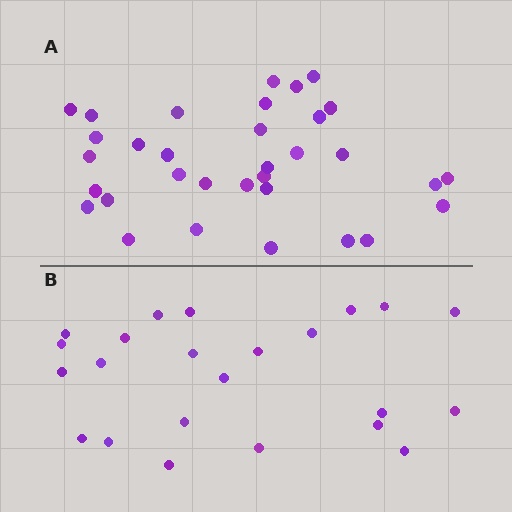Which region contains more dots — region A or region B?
Region A (the top region) has more dots.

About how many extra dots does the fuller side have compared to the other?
Region A has roughly 10 or so more dots than region B.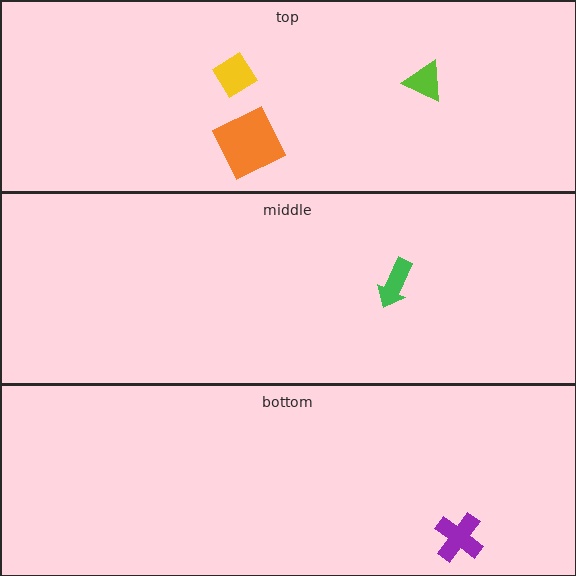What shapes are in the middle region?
The green arrow.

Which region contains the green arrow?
The middle region.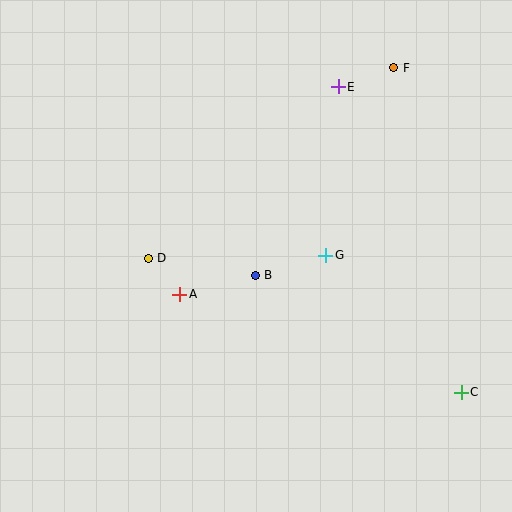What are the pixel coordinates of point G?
Point G is at (326, 255).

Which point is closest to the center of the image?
Point B at (255, 275) is closest to the center.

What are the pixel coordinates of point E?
Point E is at (338, 87).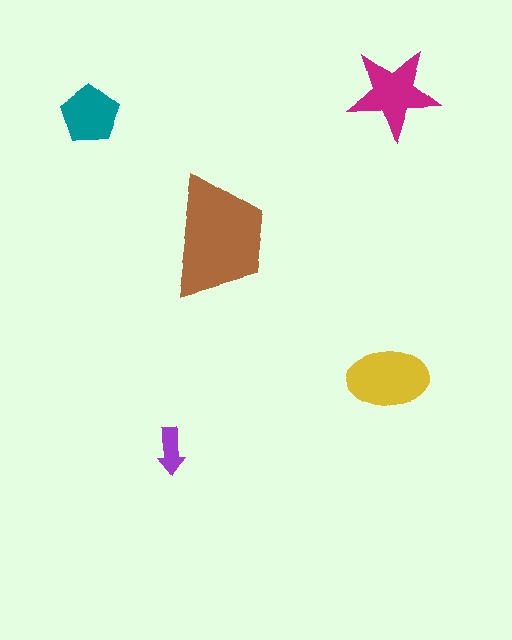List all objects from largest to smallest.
The brown trapezoid, the yellow ellipse, the magenta star, the teal pentagon, the purple arrow.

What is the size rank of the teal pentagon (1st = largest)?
4th.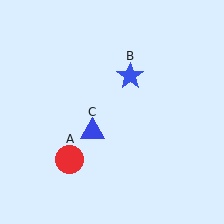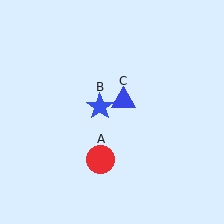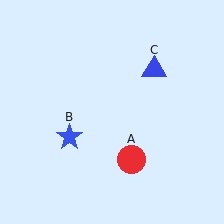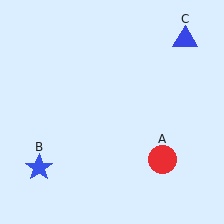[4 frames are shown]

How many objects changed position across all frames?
3 objects changed position: red circle (object A), blue star (object B), blue triangle (object C).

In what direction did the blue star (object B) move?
The blue star (object B) moved down and to the left.